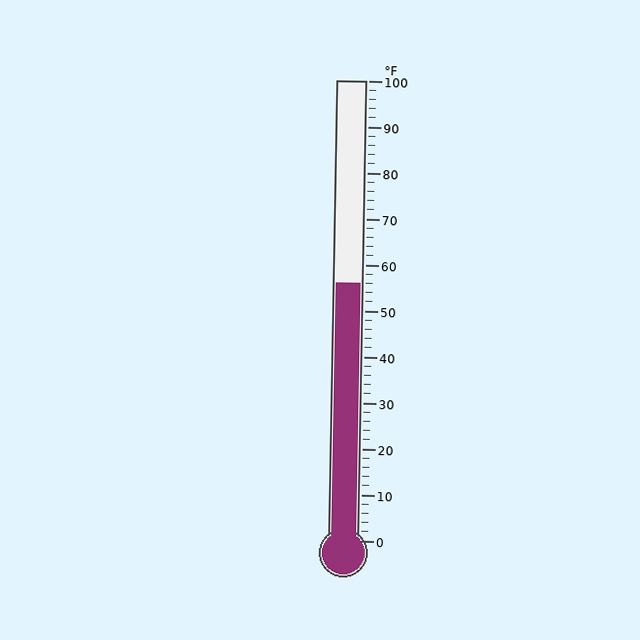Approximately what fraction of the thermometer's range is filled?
The thermometer is filled to approximately 55% of its range.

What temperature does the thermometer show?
The thermometer shows approximately 56°F.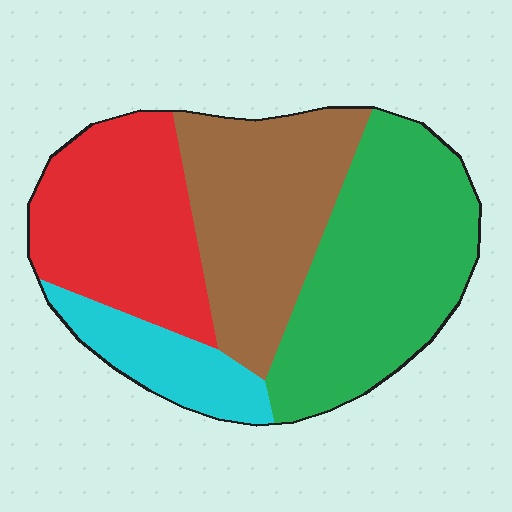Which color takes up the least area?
Cyan, at roughly 10%.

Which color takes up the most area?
Green, at roughly 35%.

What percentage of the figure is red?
Red covers 26% of the figure.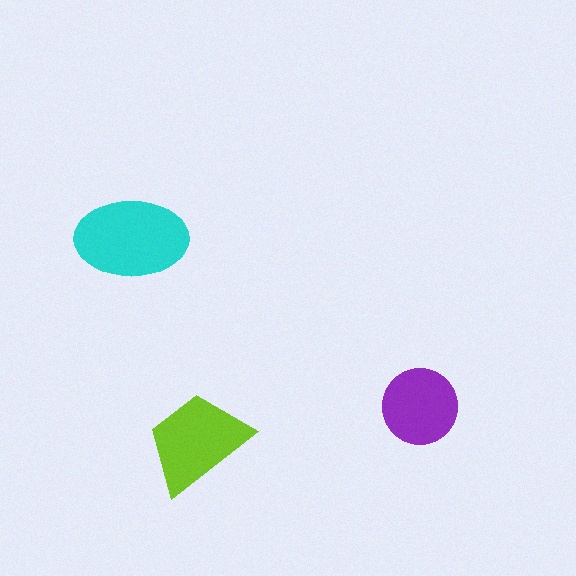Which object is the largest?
The cyan ellipse.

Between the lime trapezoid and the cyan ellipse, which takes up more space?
The cyan ellipse.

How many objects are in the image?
There are 3 objects in the image.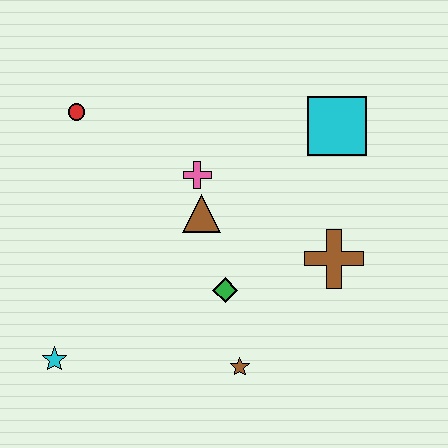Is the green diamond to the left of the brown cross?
Yes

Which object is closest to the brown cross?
The green diamond is closest to the brown cross.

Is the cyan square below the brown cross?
No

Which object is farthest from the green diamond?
The red circle is farthest from the green diamond.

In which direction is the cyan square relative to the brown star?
The cyan square is above the brown star.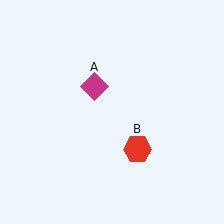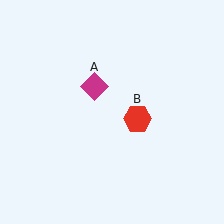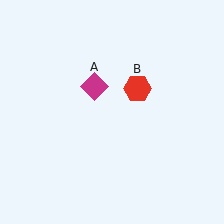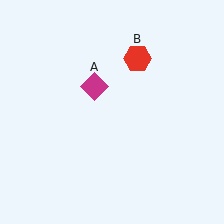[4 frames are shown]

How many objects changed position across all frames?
1 object changed position: red hexagon (object B).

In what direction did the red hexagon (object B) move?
The red hexagon (object B) moved up.